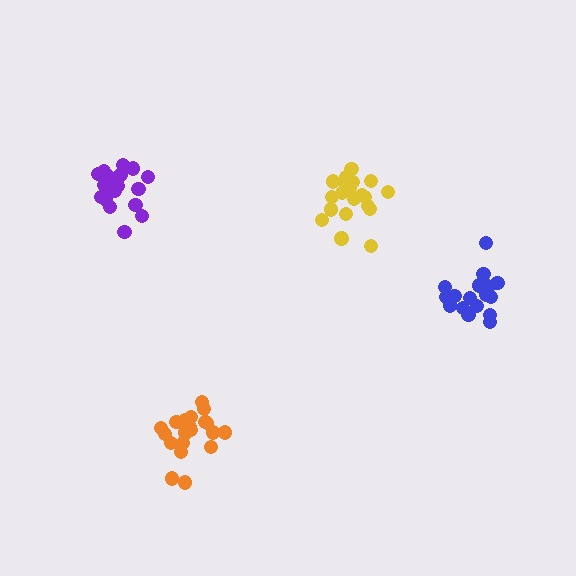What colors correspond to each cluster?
The clusters are colored: blue, orange, purple, yellow.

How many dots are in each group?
Group 1: 18 dots, Group 2: 20 dots, Group 3: 20 dots, Group 4: 20 dots (78 total).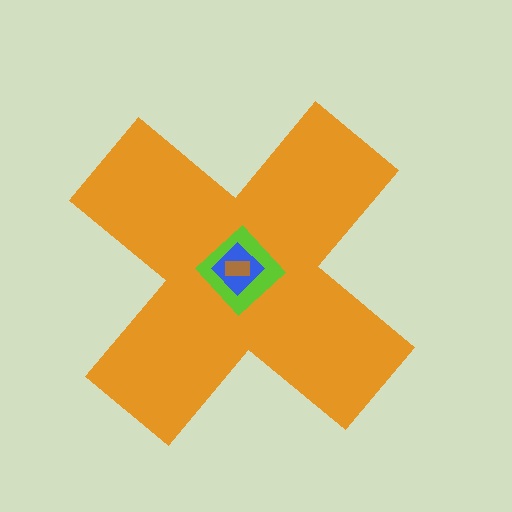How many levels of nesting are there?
4.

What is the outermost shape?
The orange cross.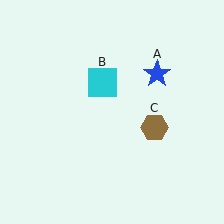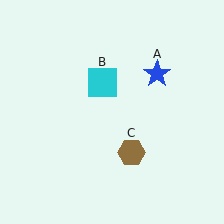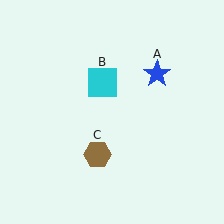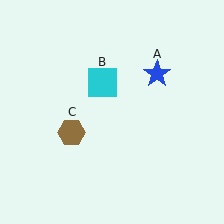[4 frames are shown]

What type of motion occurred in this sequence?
The brown hexagon (object C) rotated clockwise around the center of the scene.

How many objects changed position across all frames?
1 object changed position: brown hexagon (object C).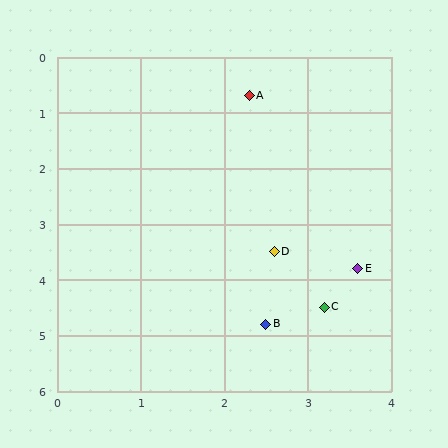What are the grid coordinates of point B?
Point B is at approximately (2.5, 4.8).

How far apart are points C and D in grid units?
Points C and D are about 1.2 grid units apart.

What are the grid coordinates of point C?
Point C is at approximately (3.2, 4.5).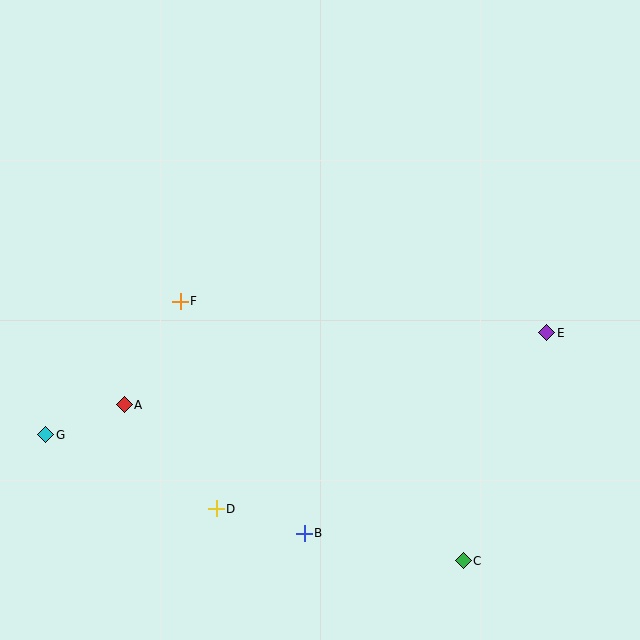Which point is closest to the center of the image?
Point F at (180, 301) is closest to the center.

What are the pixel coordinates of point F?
Point F is at (180, 301).